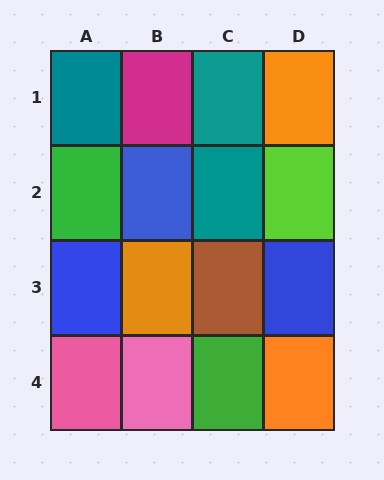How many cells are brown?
1 cell is brown.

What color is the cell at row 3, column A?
Blue.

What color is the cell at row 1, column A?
Teal.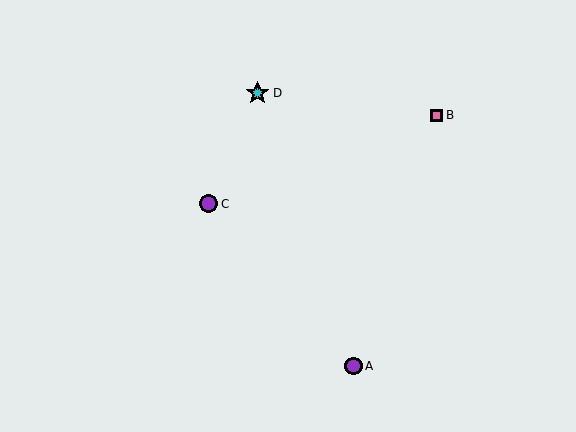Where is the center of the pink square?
The center of the pink square is at (437, 115).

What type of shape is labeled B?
Shape B is a pink square.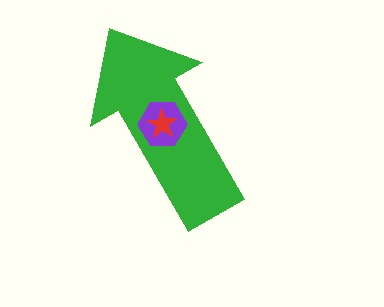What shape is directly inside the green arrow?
The purple hexagon.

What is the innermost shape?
The red star.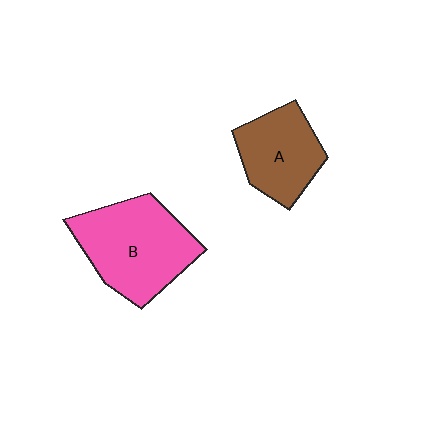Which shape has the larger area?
Shape B (pink).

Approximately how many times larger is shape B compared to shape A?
Approximately 1.5 times.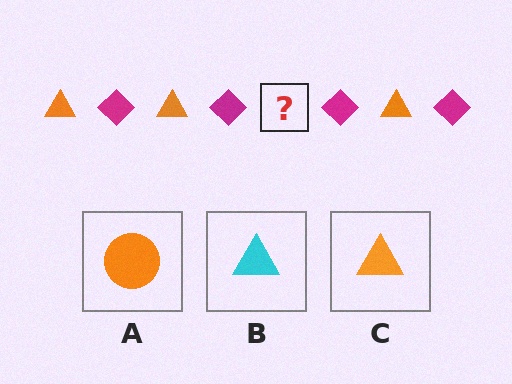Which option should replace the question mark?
Option C.